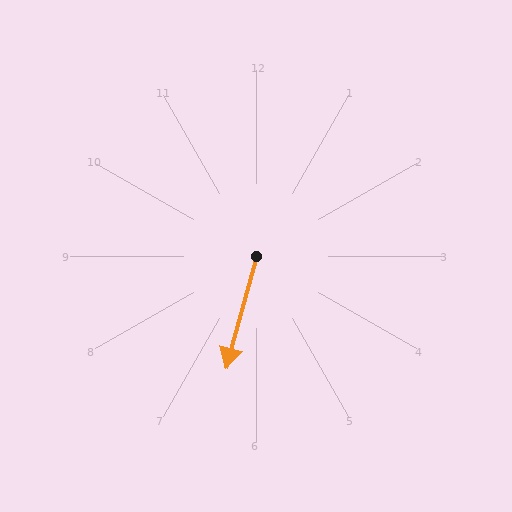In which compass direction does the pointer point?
South.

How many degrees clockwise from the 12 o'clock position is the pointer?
Approximately 195 degrees.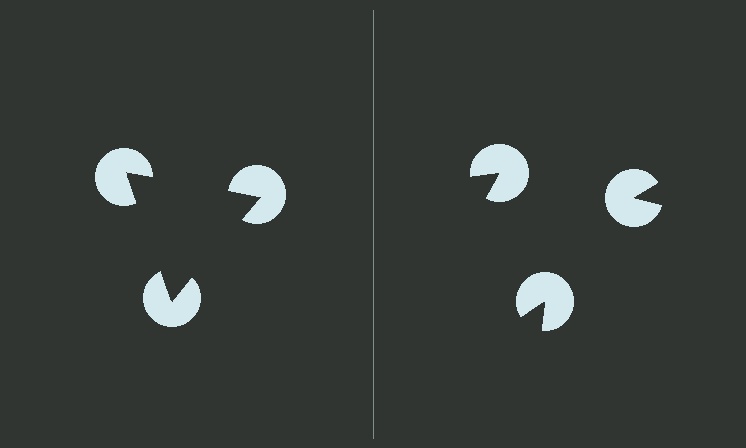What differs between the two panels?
The pac-man discs are positioned identically on both sides; only the wedge orientations differ. On the left they align to a triangle; on the right they are misaligned.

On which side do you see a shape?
An illusory triangle appears on the left side. On the right side the wedge cuts are rotated, so no coherent shape forms.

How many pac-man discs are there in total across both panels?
6 — 3 on each side.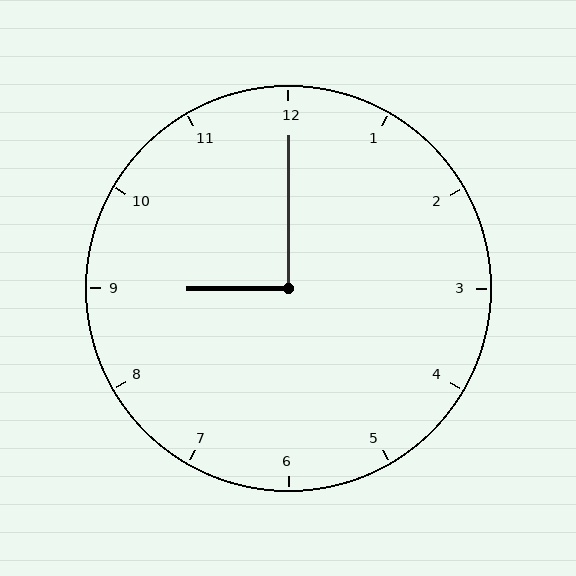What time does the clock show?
9:00.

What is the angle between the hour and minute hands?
Approximately 90 degrees.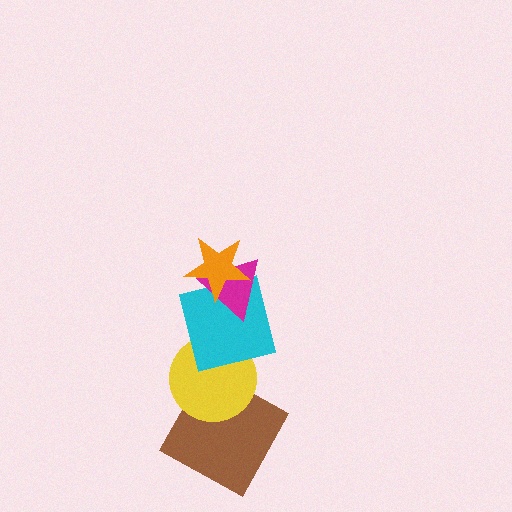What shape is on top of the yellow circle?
The cyan square is on top of the yellow circle.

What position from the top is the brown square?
The brown square is 5th from the top.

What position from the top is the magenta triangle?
The magenta triangle is 2nd from the top.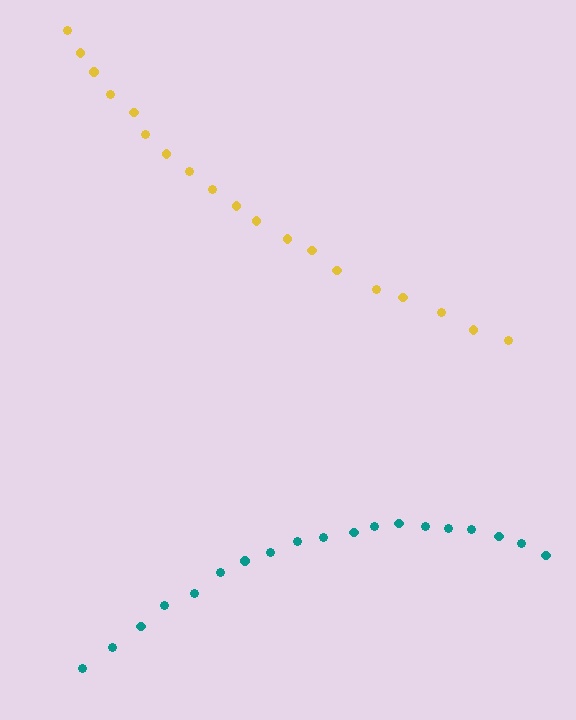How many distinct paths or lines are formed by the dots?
There are 2 distinct paths.